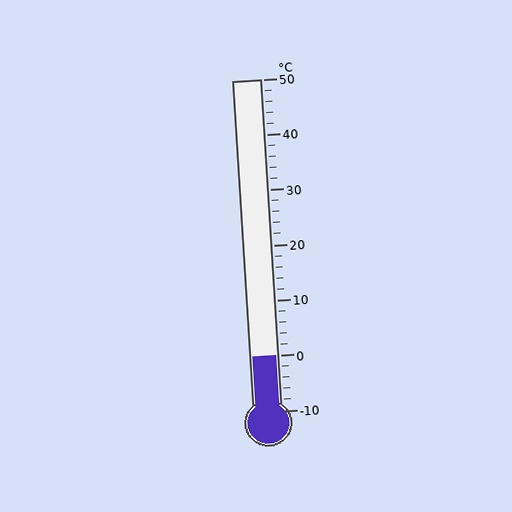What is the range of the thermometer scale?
The thermometer scale ranges from -10°C to 50°C.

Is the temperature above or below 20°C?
The temperature is below 20°C.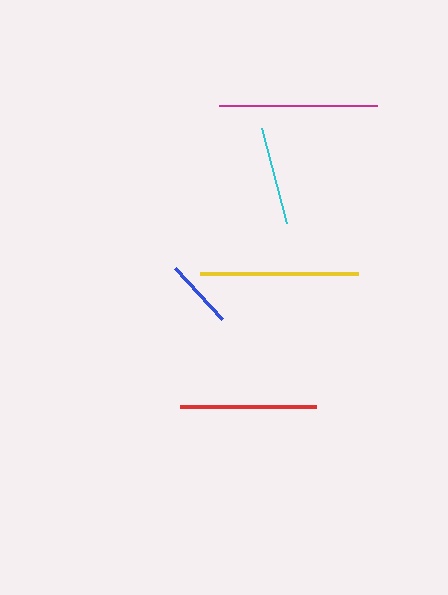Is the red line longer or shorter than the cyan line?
The red line is longer than the cyan line.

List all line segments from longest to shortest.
From longest to shortest: magenta, yellow, red, cyan, blue.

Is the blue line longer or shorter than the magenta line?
The magenta line is longer than the blue line.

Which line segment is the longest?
The magenta line is the longest at approximately 159 pixels.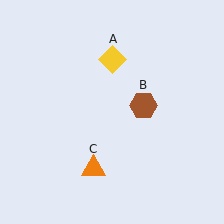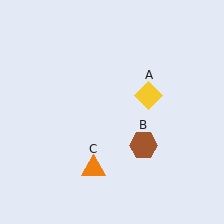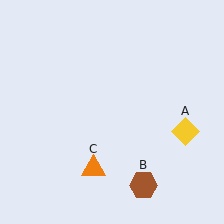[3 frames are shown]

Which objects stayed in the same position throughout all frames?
Orange triangle (object C) remained stationary.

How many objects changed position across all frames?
2 objects changed position: yellow diamond (object A), brown hexagon (object B).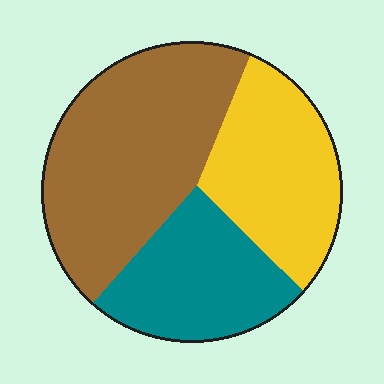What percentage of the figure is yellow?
Yellow covers roughly 30% of the figure.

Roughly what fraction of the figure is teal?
Teal covers 26% of the figure.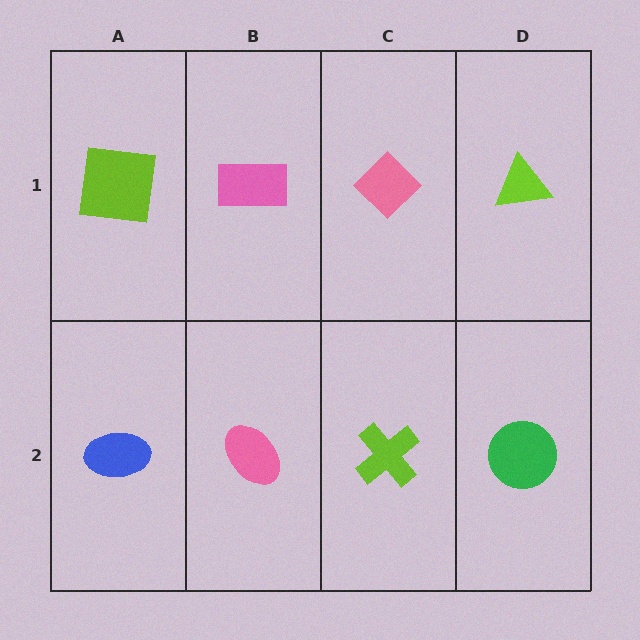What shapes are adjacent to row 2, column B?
A pink rectangle (row 1, column B), a blue ellipse (row 2, column A), a lime cross (row 2, column C).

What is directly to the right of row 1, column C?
A lime triangle.